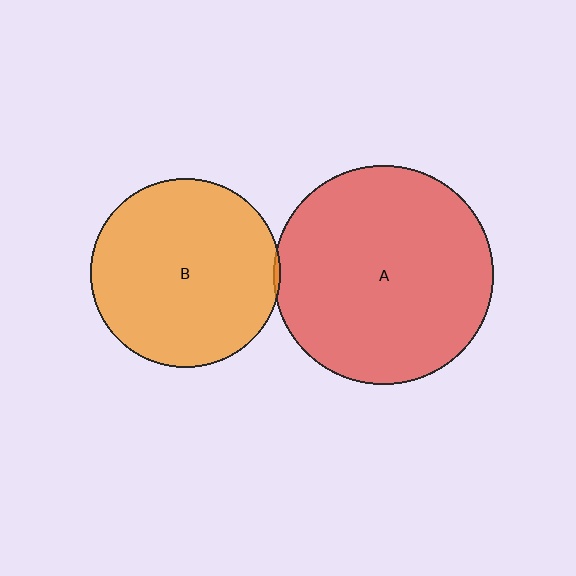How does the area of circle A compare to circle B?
Approximately 1.3 times.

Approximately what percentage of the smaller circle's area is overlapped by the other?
Approximately 5%.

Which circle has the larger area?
Circle A (red).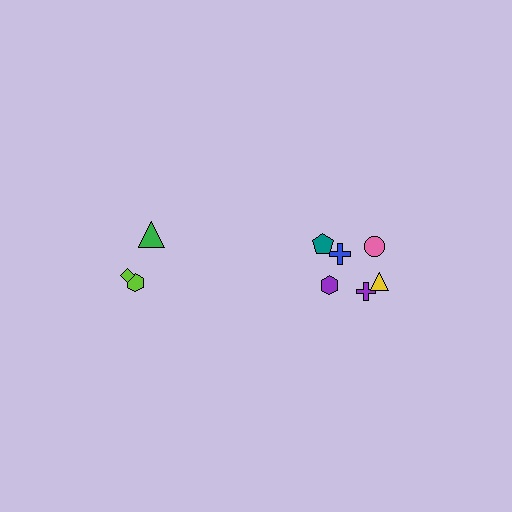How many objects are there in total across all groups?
There are 9 objects.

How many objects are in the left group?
There are 3 objects.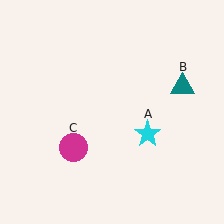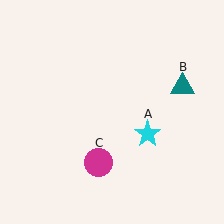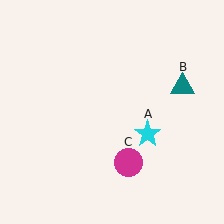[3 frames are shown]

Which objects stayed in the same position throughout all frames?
Cyan star (object A) and teal triangle (object B) remained stationary.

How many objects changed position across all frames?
1 object changed position: magenta circle (object C).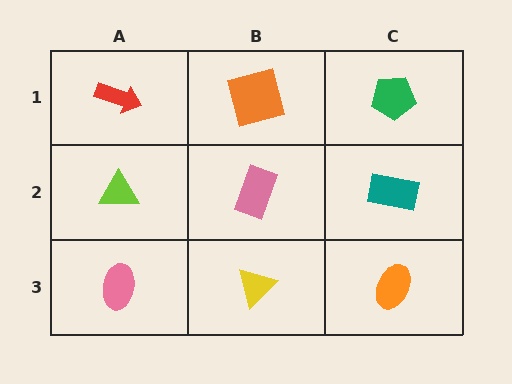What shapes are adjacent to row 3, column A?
A lime triangle (row 2, column A), a yellow triangle (row 3, column B).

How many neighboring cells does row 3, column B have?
3.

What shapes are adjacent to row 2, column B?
An orange square (row 1, column B), a yellow triangle (row 3, column B), a lime triangle (row 2, column A), a teal rectangle (row 2, column C).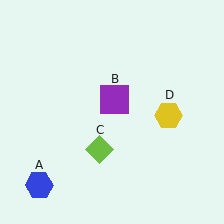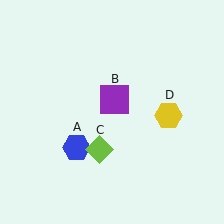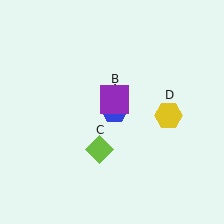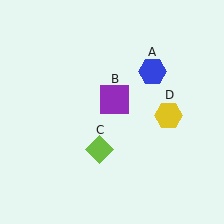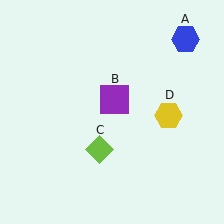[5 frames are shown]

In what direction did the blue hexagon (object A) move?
The blue hexagon (object A) moved up and to the right.